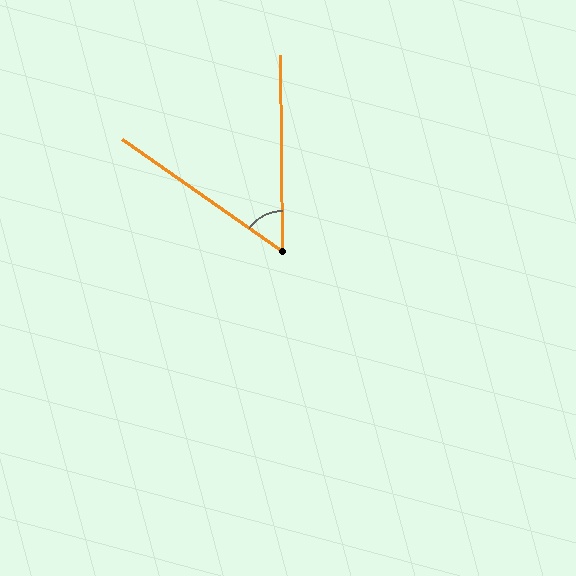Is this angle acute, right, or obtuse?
It is acute.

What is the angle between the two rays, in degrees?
Approximately 54 degrees.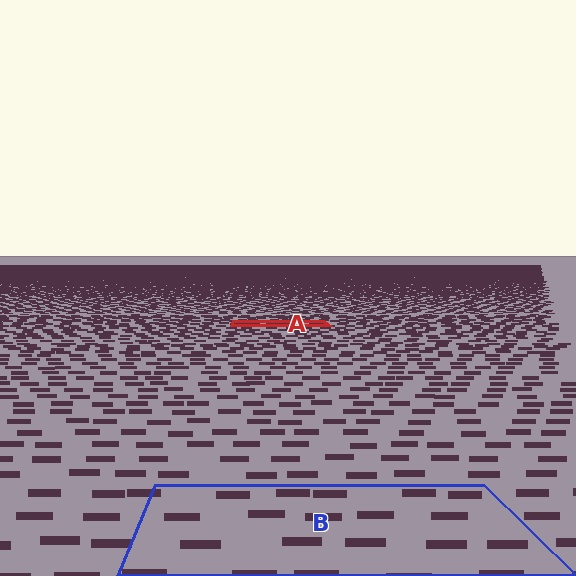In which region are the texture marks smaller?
The texture marks are smaller in region A, because it is farther away.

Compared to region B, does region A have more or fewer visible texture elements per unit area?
Region A has more texture elements per unit area — they are packed more densely because it is farther away.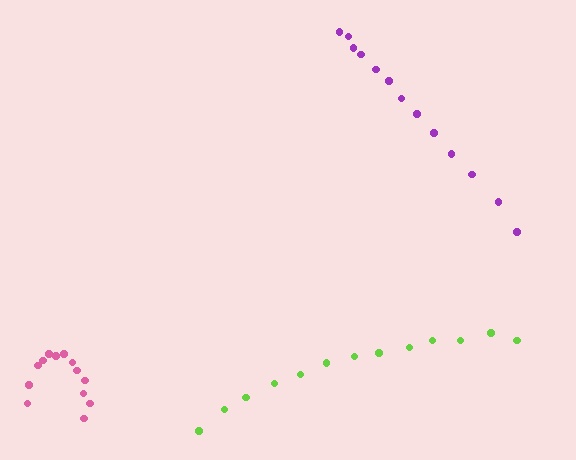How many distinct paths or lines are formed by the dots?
There are 3 distinct paths.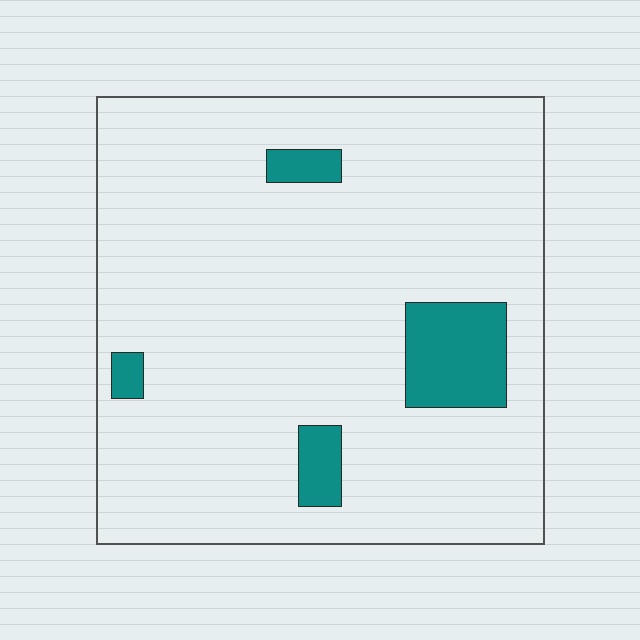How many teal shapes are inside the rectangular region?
4.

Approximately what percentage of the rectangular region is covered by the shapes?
Approximately 10%.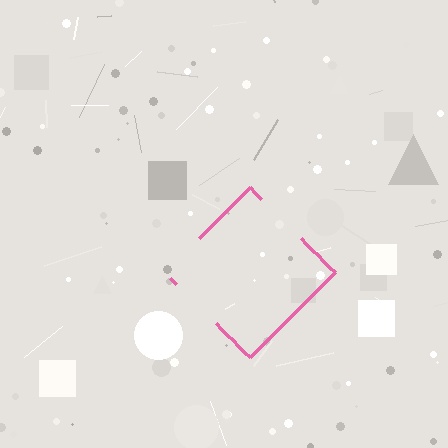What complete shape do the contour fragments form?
The contour fragments form a diamond.